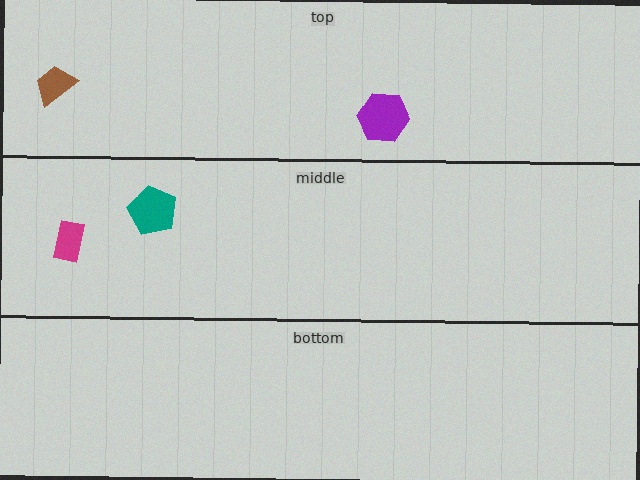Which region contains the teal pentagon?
The middle region.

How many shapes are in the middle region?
2.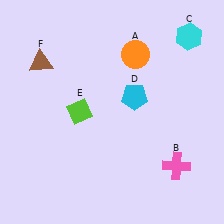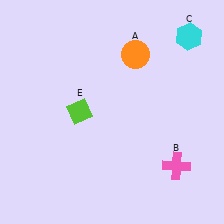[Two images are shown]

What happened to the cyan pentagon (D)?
The cyan pentagon (D) was removed in Image 2. It was in the top-right area of Image 1.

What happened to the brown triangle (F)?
The brown triangle (F) was removed in Image 2. It was in the top-left area of Image 1.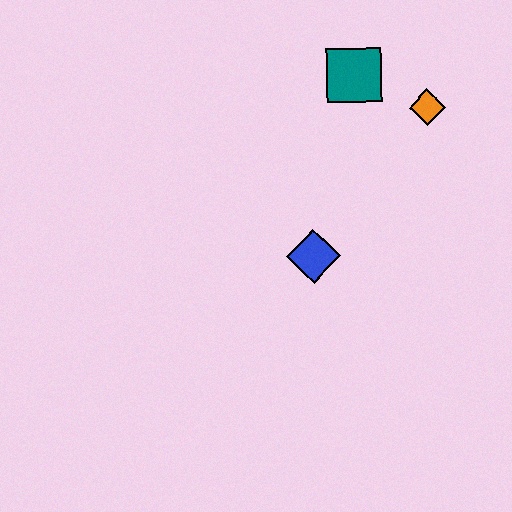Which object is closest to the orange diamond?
The teal square is closest to the orange diamond.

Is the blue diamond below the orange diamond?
Yes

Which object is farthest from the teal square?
The blue diamond is farthest from the teal square.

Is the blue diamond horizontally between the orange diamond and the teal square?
No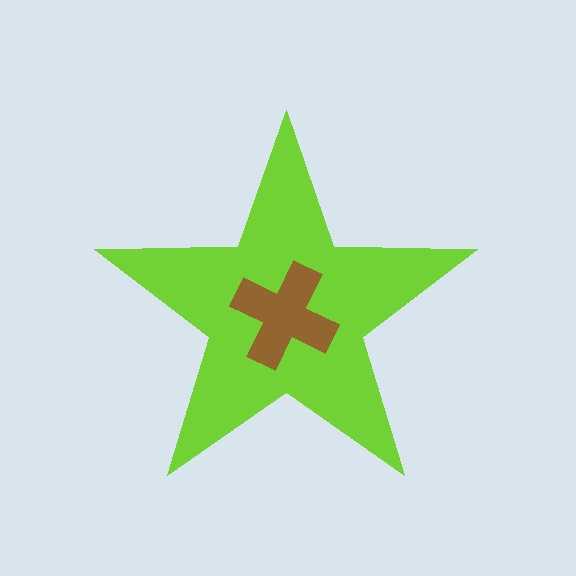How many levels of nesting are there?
2.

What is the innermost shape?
The brown cross.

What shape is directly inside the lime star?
The brown cross.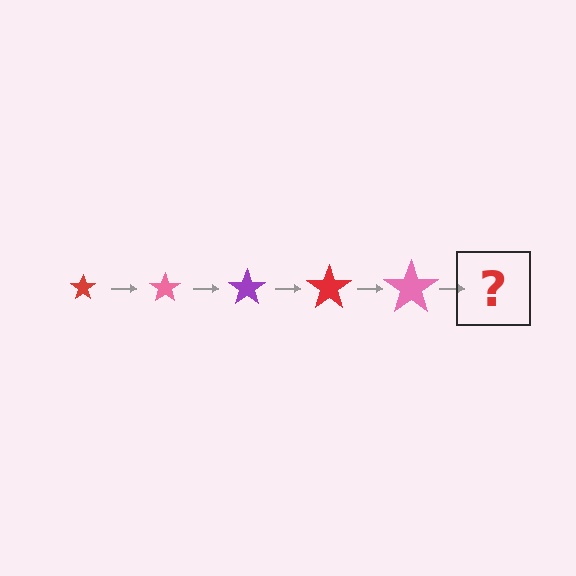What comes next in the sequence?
The next element should be a purple star, larger than the previous one.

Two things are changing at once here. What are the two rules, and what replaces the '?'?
The two rules are that the star grows larger each step and the color cycles through red, pink, and purple. The '?' should be a purple star, larger than the previous one.